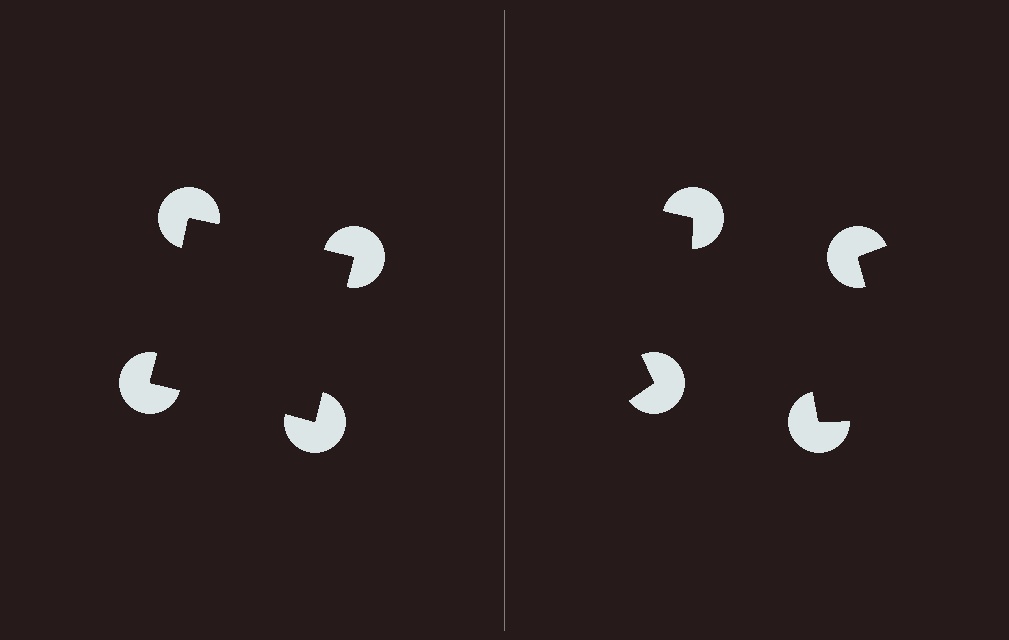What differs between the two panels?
The pac-man discs are positioned identically on both sides; only the wedge orientations differ. On the left they align to a square; on the right they are misaligned.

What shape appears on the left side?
An illusory square.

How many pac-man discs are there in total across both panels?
8 — 4 on each side.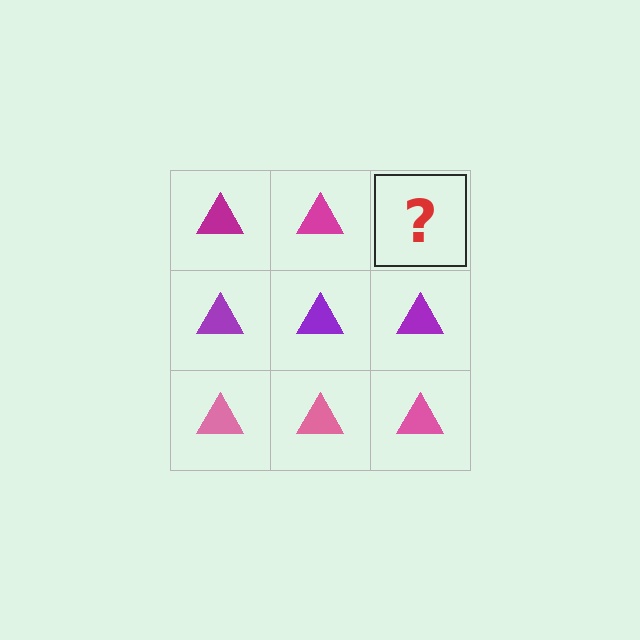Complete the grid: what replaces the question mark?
The question mark should be replaced with a magenta triangle.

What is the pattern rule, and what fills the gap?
The rule is that each row has a consistent color. The gap should be filled with a magenta triangle.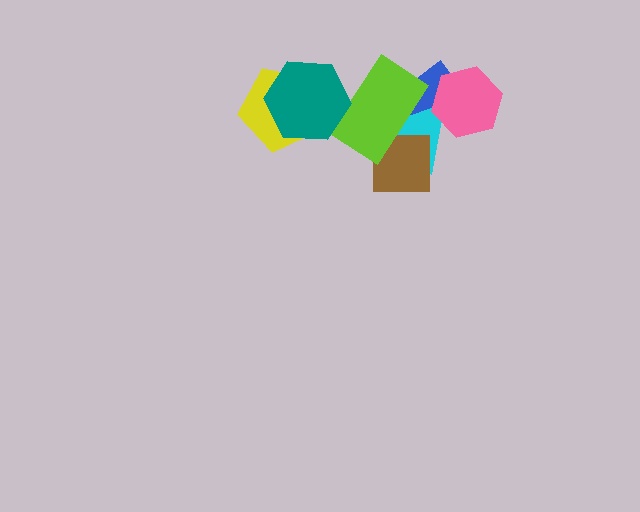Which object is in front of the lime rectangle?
The teal hexagon is in front of the lime rectangle.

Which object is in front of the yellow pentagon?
The teal hexagon is in front of the yellow pentagon.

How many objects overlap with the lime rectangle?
4 objects overlap with the lime rectangle.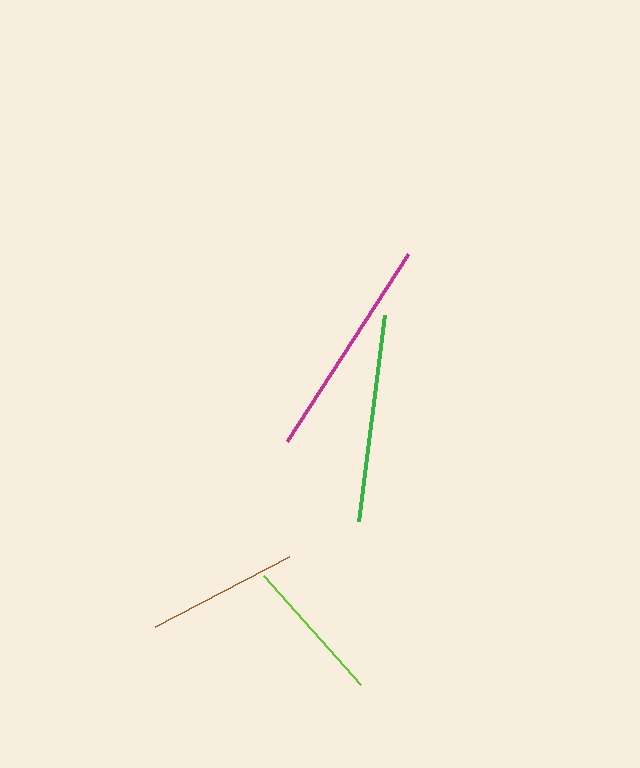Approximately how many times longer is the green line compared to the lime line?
The green line is approximately 1.4 times the length of the lime line.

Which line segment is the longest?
The magenta line is the longest at approximately 223 pixels.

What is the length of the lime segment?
The lime segment is approximately 147 pixels long.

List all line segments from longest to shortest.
From longest to shortest: magenta, green, brown, lime.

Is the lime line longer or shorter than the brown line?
The brown line is longer than the lime line.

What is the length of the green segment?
The green segment is approximately 207 pixels long.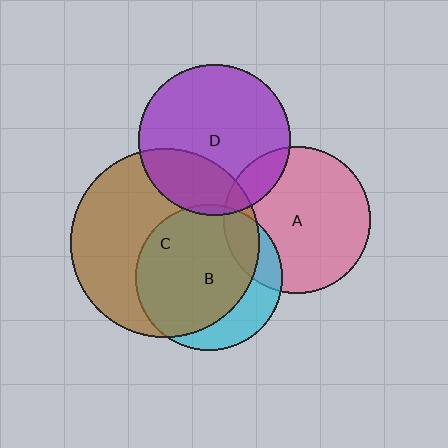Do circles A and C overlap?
Yes.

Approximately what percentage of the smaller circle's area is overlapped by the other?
Approximately 15%.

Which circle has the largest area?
Circle C (brown).